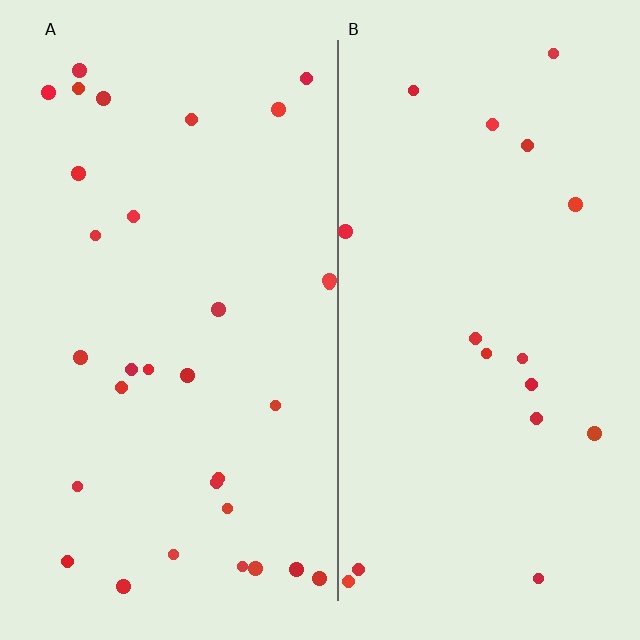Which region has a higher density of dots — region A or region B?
A (the left).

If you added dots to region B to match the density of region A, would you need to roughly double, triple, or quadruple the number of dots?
Approximately double.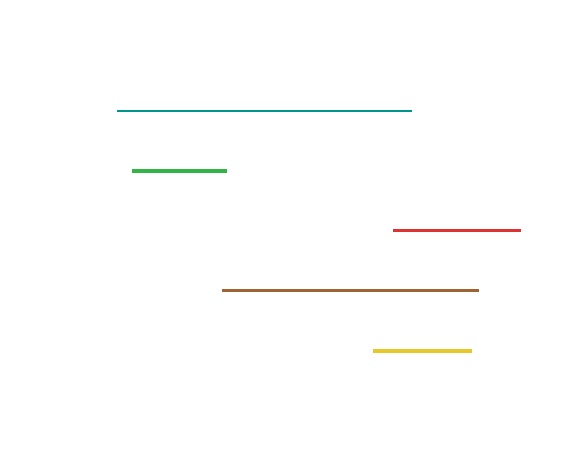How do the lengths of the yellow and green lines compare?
The yellow and green lines are approximately the same length.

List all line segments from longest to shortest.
From longest to shortest: teal, brown, red, yellow, green.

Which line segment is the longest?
The teal line is the longest at approximately 294 pixels.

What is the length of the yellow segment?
The yellow segment is approximately 98 pixels long.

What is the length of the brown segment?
The brown segment is approximately 256 pixels long.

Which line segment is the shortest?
The green line is the shortest at approximately 94 pixels.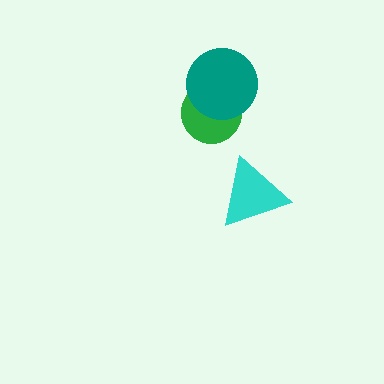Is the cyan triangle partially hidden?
No, no other shape covers it.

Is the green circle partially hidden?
Yes, it is partially covered by another shape.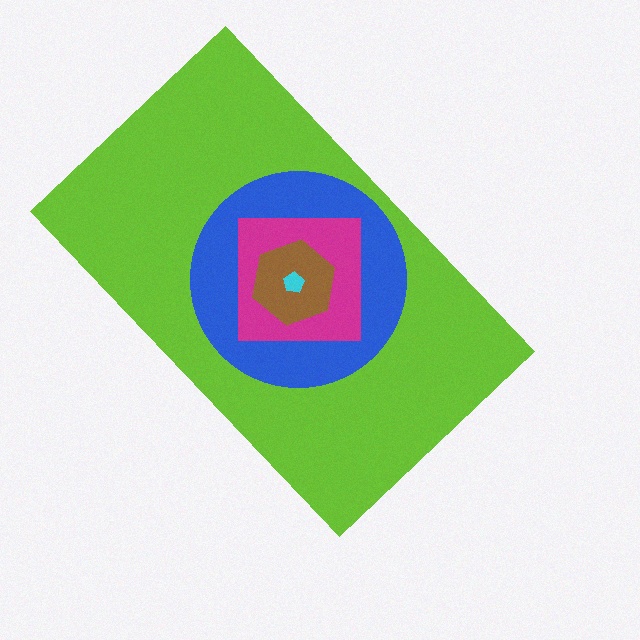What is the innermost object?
The cyan pentagon.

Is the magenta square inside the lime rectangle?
Yes.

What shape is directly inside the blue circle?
The magenta square.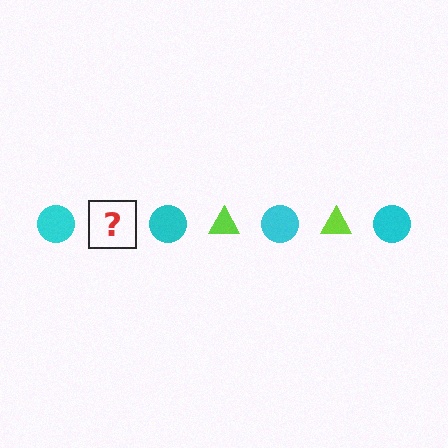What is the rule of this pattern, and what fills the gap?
The rule is that the pattern alternates between cyan circle and lime triangle. The gap should be filled with a lime triangle.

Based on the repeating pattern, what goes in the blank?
The blank should be a lime triangle.